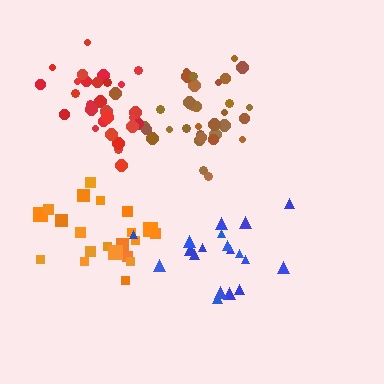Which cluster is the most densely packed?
Red.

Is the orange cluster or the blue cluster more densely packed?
Orange.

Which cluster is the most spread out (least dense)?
Blue.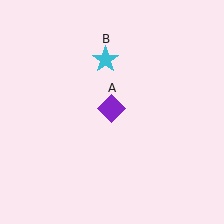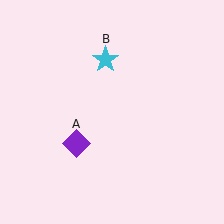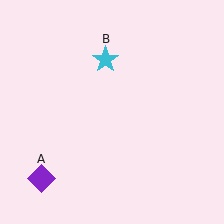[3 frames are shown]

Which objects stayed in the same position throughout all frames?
Cyan star (object B) remained stationary.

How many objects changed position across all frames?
1 object changed position: purple diamond (object A).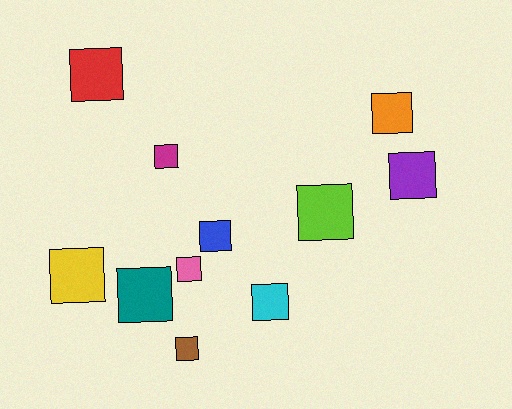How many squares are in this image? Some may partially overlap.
There are 11 squares.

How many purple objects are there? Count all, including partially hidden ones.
There is 1 purple object.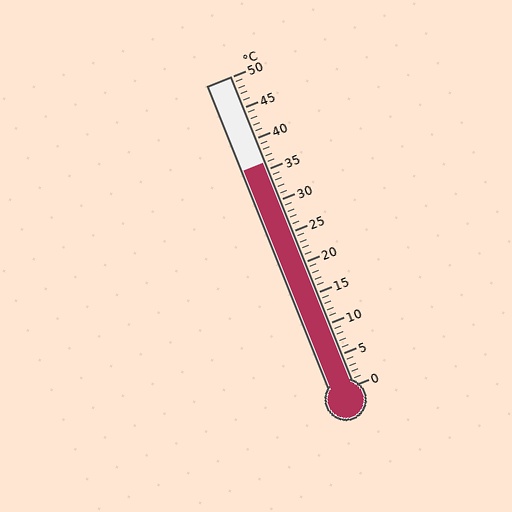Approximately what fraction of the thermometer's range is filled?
The thermometer is filled to approximately 70% of its range.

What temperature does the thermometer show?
The thermometer shows approximately 36°C.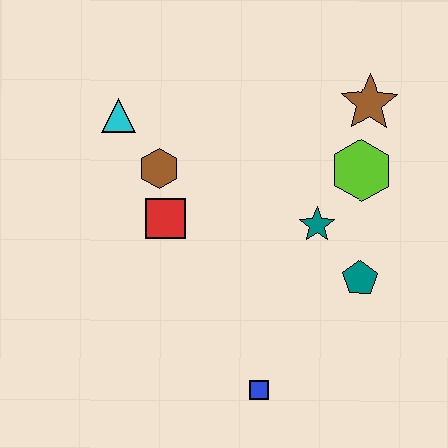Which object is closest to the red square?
The brown hexagon is closest to the red square.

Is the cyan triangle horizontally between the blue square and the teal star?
No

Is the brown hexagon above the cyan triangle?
No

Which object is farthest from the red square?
The brown star is farthest from the red square.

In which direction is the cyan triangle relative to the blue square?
The cyan triangle is above the blue square.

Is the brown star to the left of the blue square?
No